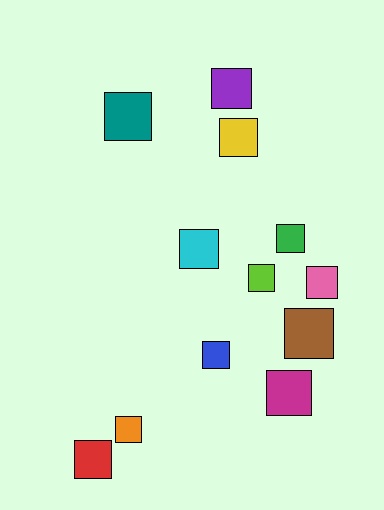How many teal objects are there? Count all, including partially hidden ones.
There is 1 teal object.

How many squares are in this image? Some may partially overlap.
There are 12 squares.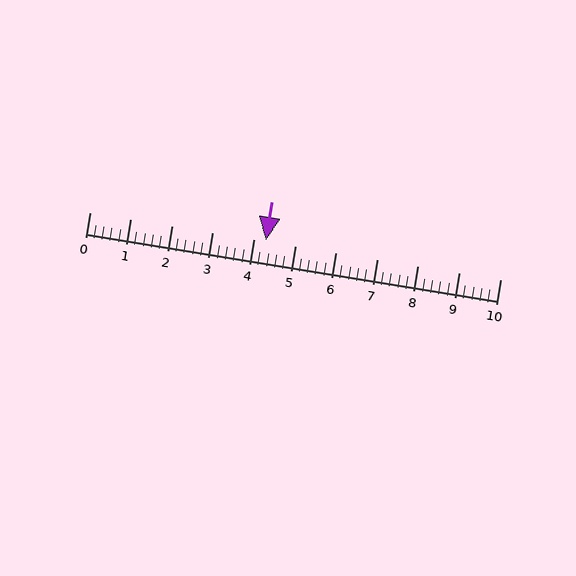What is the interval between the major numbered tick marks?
The major tick marks are spaced 1 units apart.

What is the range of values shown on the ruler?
The ruler shows values from 0 to 10.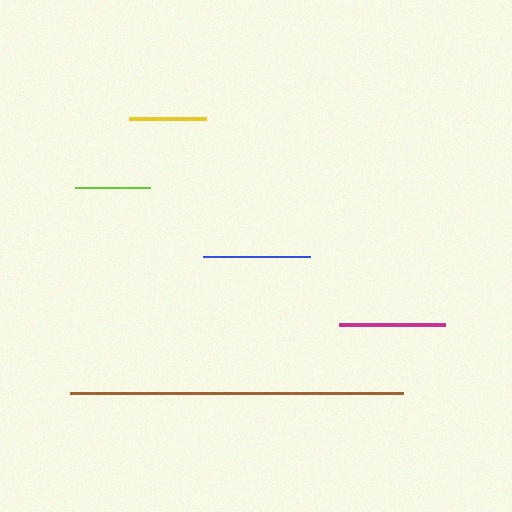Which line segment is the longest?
The brown line is the longest at approximately 333 pixels.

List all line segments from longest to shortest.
From longest to shortest: brown, blue, magenta, yellow, lime.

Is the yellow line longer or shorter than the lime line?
The yellow line is longer than the lime line.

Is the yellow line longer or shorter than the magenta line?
The magenta line is longer than the yellow line.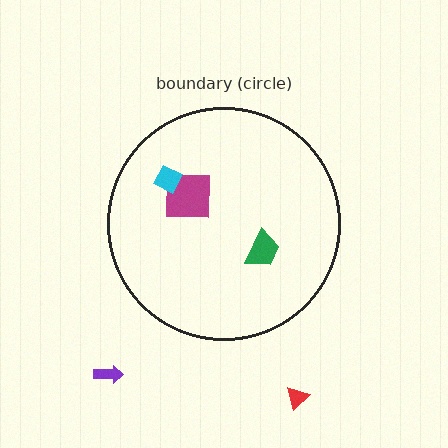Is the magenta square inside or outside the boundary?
Inside.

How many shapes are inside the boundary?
3 inside, 2 outside.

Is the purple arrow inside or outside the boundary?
Outside.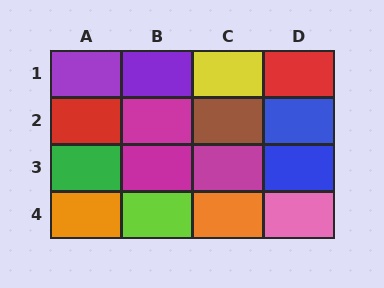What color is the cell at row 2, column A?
Red.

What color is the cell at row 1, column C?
Yellow.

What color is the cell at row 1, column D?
Red.